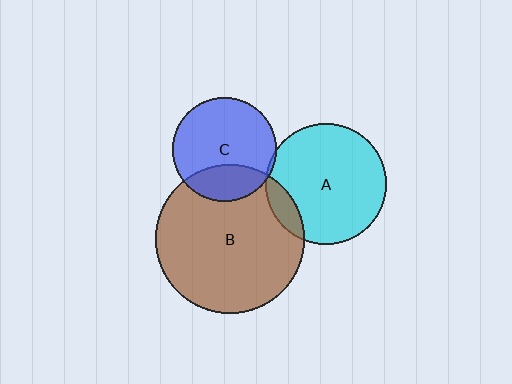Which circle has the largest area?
Circle B (brown).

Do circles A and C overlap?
Yes.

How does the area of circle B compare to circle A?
Approximately 1.5 times.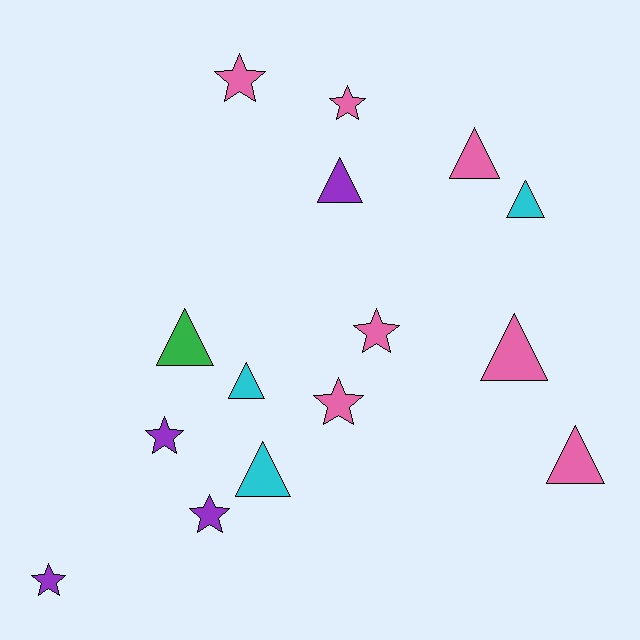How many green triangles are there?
There is 1 green triangle.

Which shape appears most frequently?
Triangle, with 8 objects.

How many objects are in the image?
There are 15 objects.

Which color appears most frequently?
Pink, with 7 objects.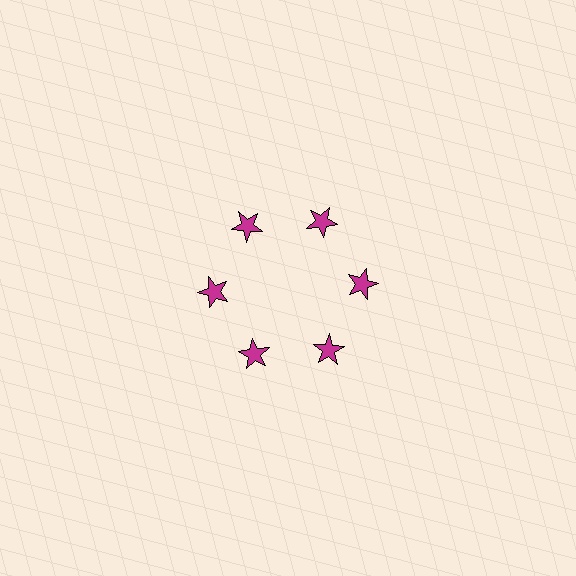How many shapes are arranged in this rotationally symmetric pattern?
There are 6 shapes, arranged in 6 groups of 1.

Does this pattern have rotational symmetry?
Yes, this pattern has 6-fold rotational symmetry. It looks the same after rotating 60 degrees around the center.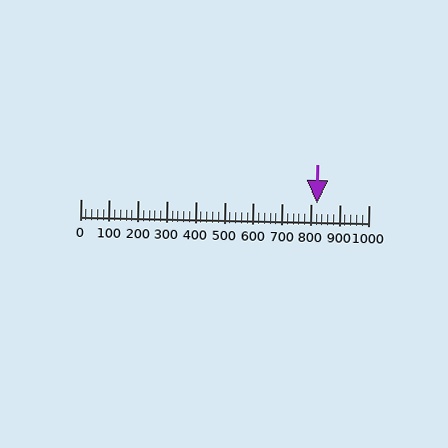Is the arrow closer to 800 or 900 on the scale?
The arrow is closer to 800.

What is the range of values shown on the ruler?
The ruler shows values from 0 to 1000.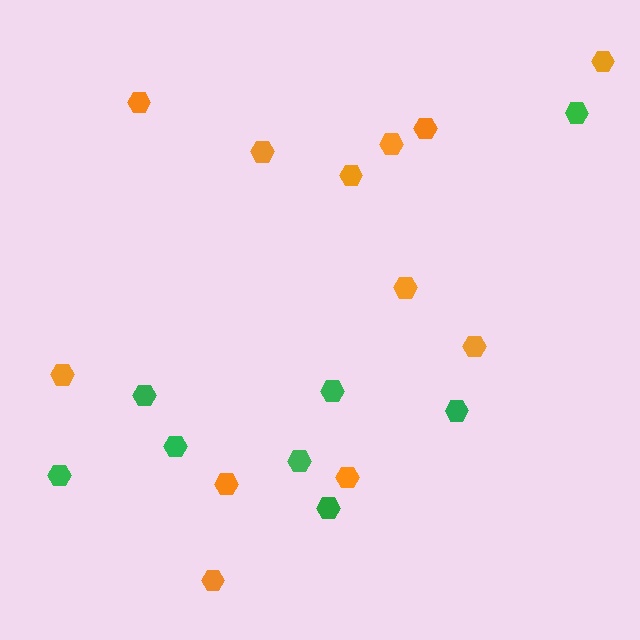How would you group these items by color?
There are 2 groups: one group of green hexagons (8) and one group of orange hexagons (12).